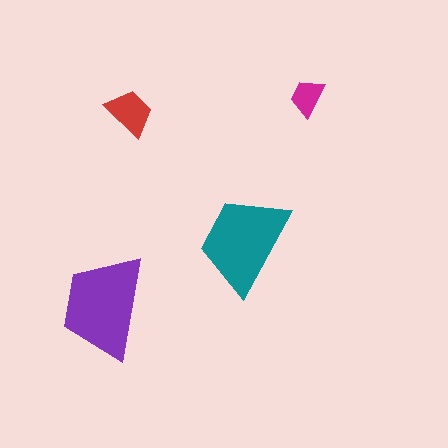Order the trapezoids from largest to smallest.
the purple one, the teal one, the red one, the magenta one.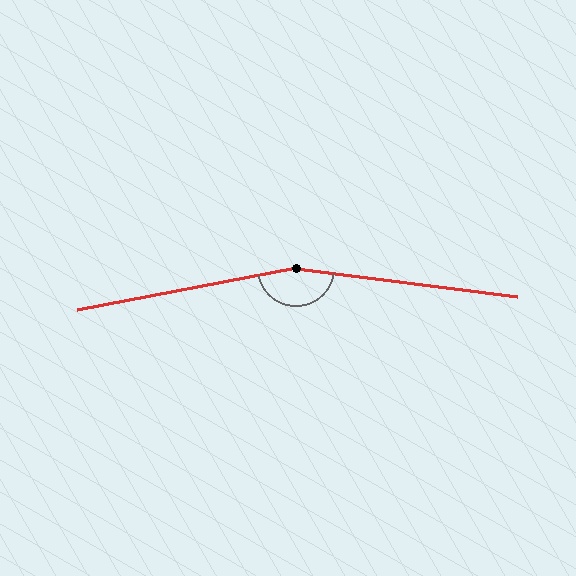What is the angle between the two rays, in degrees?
Approximately 162 degrees.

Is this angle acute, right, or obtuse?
It is obtuse.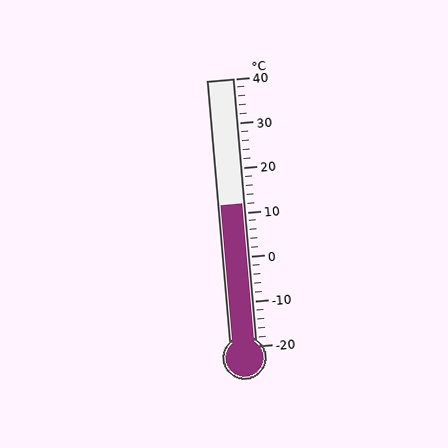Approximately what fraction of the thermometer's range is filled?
The thermometer is filled to approximately 55% of its range.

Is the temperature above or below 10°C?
The temperature is above 10°C.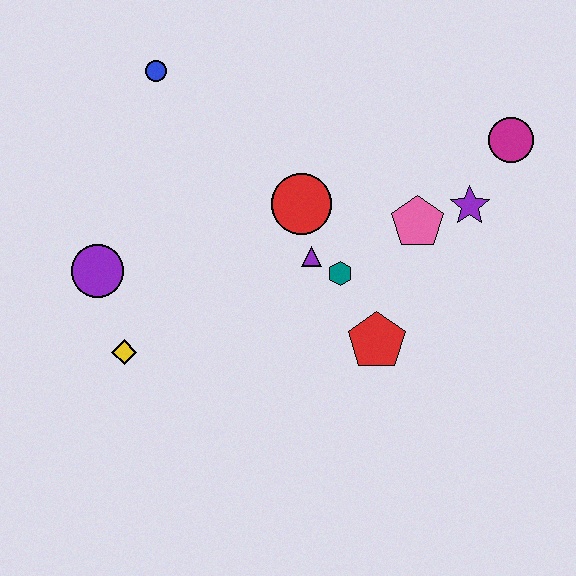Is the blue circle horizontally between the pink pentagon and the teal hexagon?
No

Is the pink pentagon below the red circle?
Yes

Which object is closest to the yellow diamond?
The purple circle is closest to the yellow diamond.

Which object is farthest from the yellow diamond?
The magenta circle is farthest from the yellow diamond.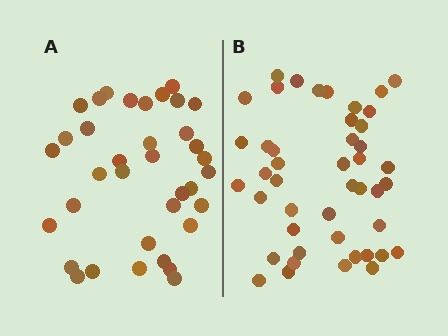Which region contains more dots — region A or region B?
Region B (the right region) has more dots.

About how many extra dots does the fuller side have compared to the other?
Region B has roughly 8 or so more dots than region A.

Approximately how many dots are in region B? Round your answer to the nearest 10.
About 40 dots. (The exact count is 45, which rounds to 40.)